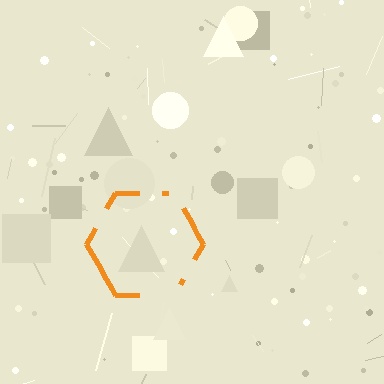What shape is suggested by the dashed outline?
The dashed outline suggests a hexagon.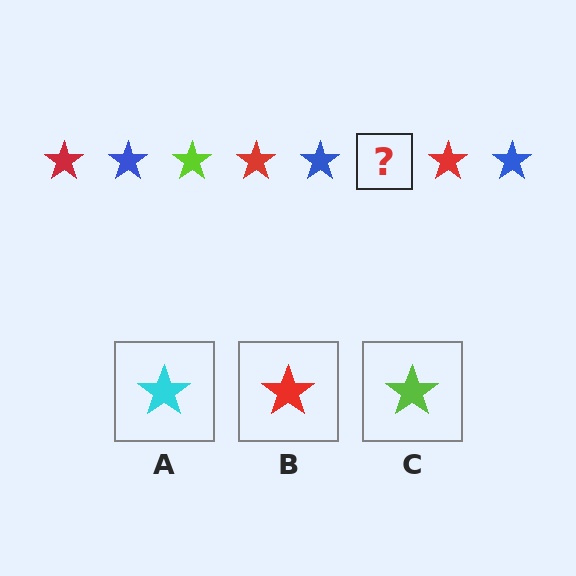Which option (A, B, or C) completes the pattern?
C.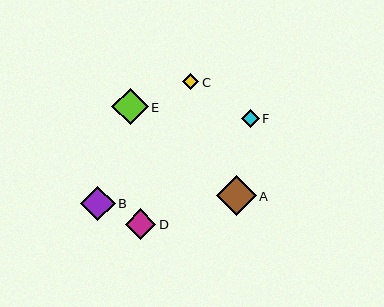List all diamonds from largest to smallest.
From largest to smallest: A, E, B, D, F, C.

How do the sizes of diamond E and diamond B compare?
Diamond E and diamond B are approximately the same size.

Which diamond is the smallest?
Diamond C is the smallest with a size of approximately 16 pixels.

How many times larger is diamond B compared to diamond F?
Diamond B is approximately 1.9 times the size of diamond F.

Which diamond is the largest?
Diamond A is the largest with a size of approximately 40 pixels.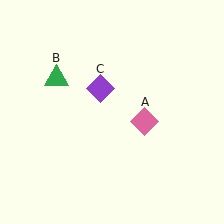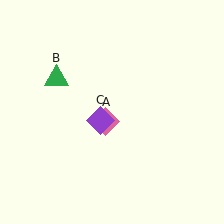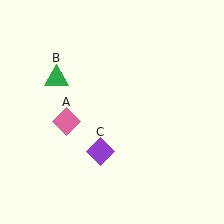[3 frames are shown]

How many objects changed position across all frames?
2 objects changed position: pink diamond (object A), purple diamond (object C).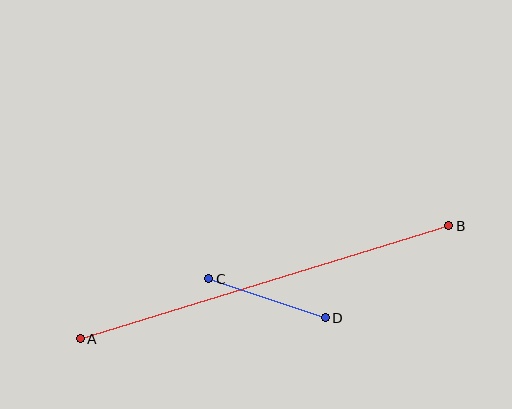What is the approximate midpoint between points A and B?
The midpoint is at approximately (265, 282) pixels.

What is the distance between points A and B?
The distance is approximately 386 pixels.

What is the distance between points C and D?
The distance is approximately 123 pixels.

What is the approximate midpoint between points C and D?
The midpoint is at approximately (267, 298) pixels.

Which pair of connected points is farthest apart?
Points A and B are farthest apart.